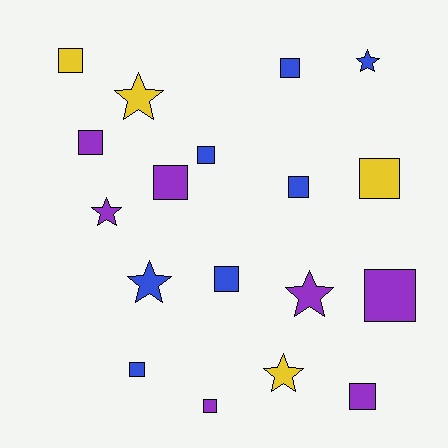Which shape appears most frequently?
Square, with 12 objects.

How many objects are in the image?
There are 18 objects.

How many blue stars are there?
There are 2 blue stars.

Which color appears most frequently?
Blue, with 7 objects.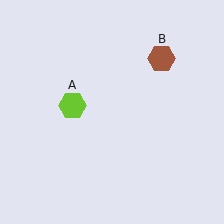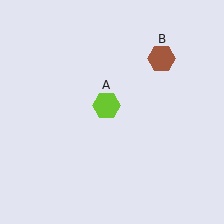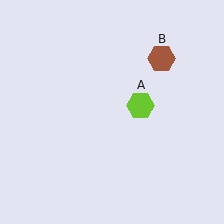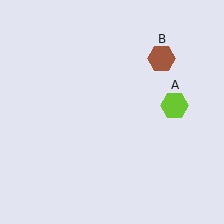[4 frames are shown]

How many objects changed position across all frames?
1 object changed position: lime hexagon (object A).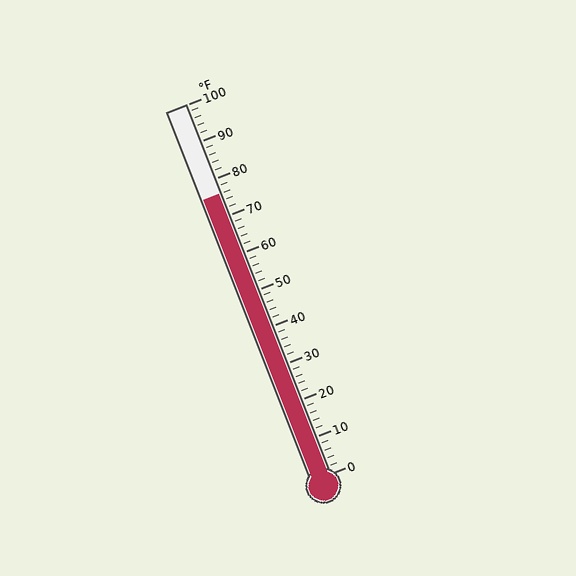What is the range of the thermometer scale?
The thermometer scale ranges from 0°F to 100°F.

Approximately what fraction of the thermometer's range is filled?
The thermometer is filled to approximately 75% of its range.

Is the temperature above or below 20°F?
The temperature is above 20°F.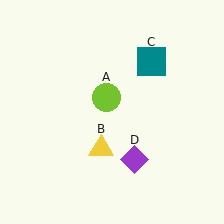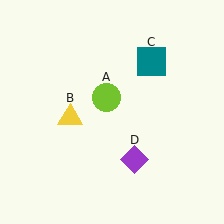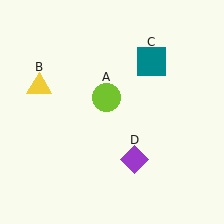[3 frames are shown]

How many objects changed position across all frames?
1 object changed position: yellow triangle (object B).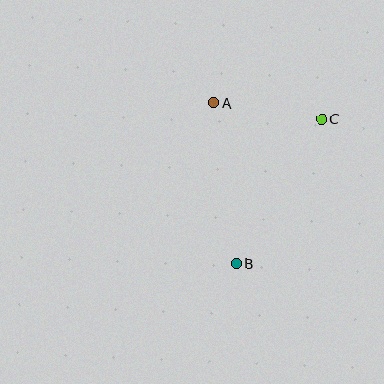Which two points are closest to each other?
Points A and C are closest to each other.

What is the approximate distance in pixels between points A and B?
The distance between A and B is approximately 162 pixels.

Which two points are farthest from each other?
Points B and C are farthest from each other.